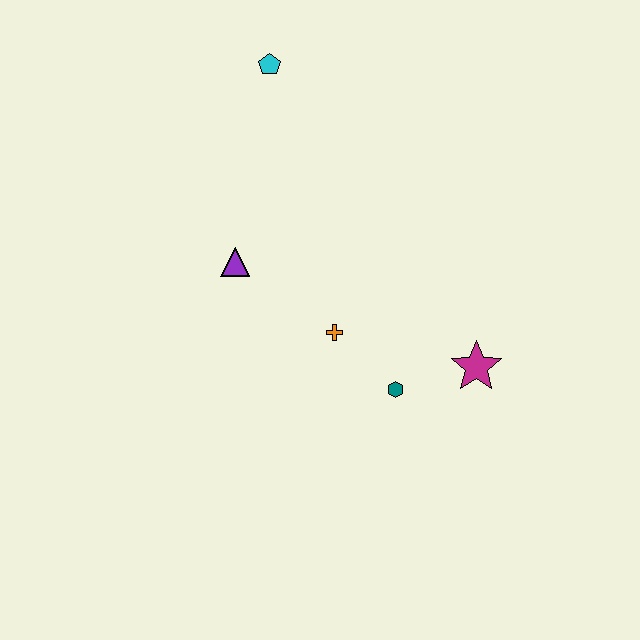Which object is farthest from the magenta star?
The cyan pentagon is farthest from the magenta star.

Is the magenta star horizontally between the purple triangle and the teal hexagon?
No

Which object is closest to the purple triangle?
The orange cross is closest to the purple triangle.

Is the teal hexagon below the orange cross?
Yes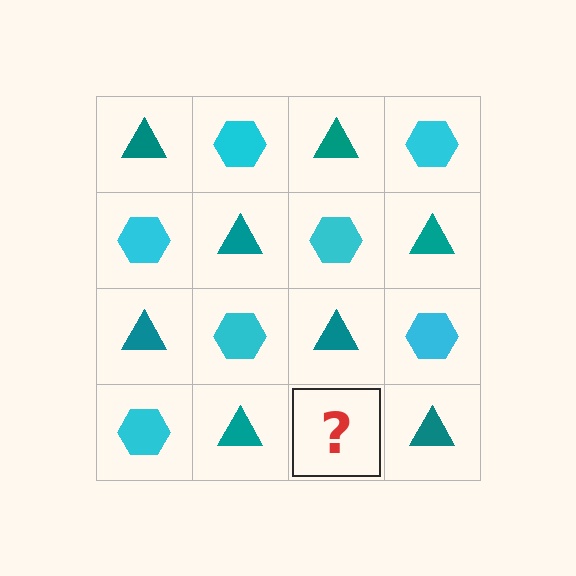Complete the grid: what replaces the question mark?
The question mark should be replaced with a cyan hexagon.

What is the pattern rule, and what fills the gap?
The rule is that it alternates teal triangle and cyan hexagon in a checkerboard pattern. The gap should be filled with a cyan hexagon.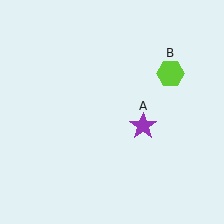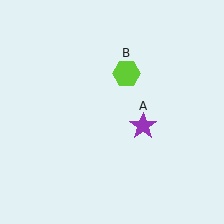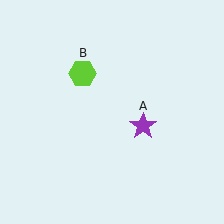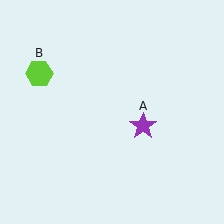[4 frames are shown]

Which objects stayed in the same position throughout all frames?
Purple star (object A) remained stationary.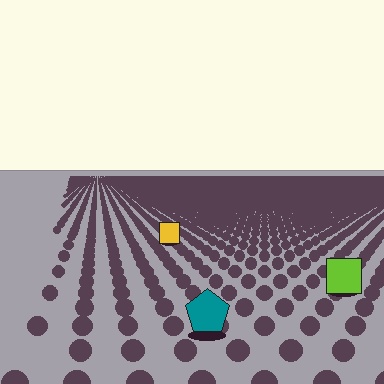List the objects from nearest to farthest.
From nearest to farthest: the teal pentagon, the lime square, the yellow square.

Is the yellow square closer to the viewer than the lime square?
No. The lime square is closer — you can tell from the texture gradient: the ground texture is coarser near it.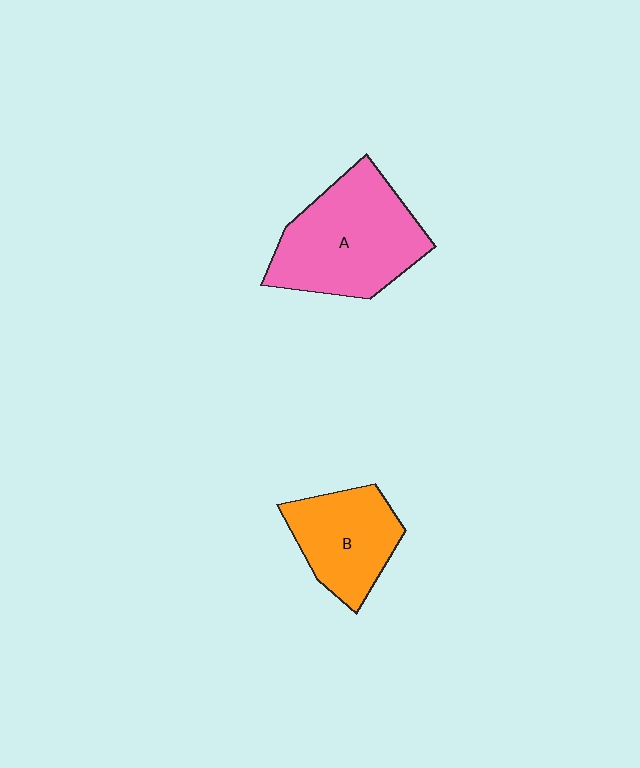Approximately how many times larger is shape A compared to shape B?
Approximately 1.5 times.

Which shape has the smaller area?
Shape B (orange).